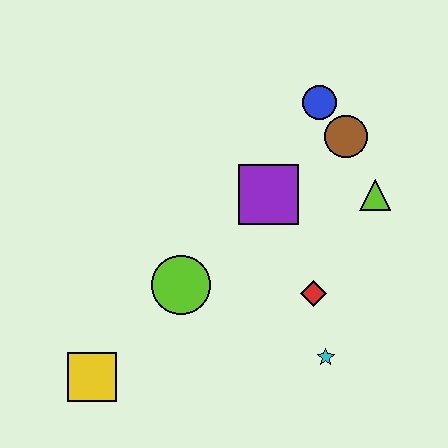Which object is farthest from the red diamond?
The yellow square is farthest from the red diamond.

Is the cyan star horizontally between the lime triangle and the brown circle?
No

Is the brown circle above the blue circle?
No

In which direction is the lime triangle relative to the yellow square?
The lime triangle is to the right of the yellow square.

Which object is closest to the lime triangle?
The brown circle is closest to the lime triangle.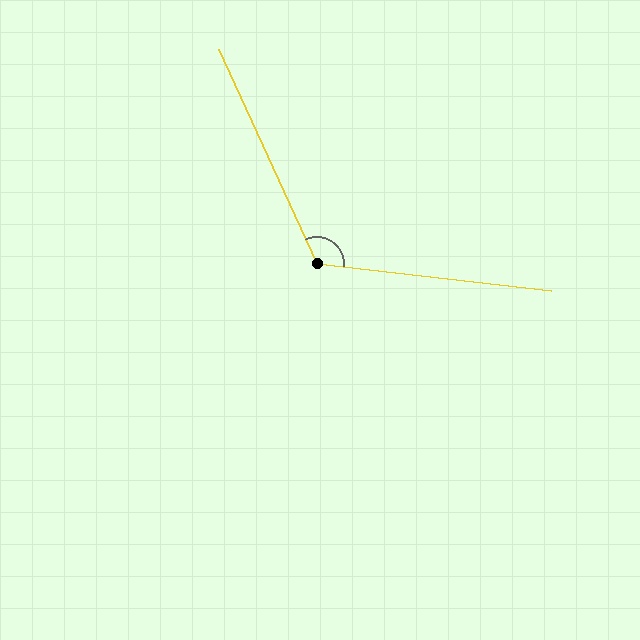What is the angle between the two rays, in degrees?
Approximately 121 degrees.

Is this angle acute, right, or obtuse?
It is obtuse.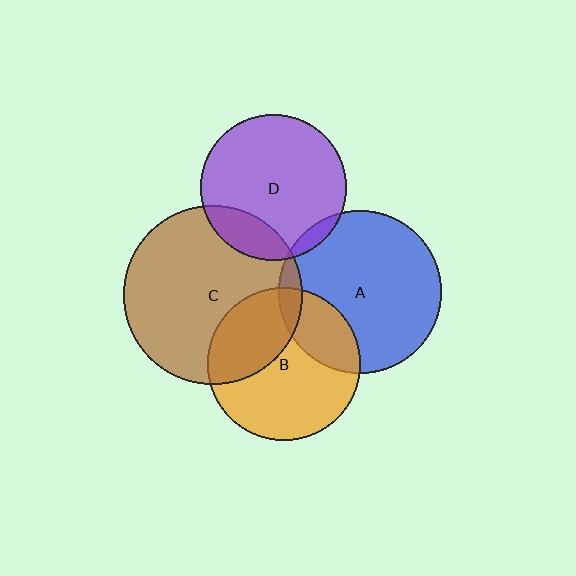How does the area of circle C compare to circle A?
Approximately 1.2 times.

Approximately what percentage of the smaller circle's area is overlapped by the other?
Approximately 15%.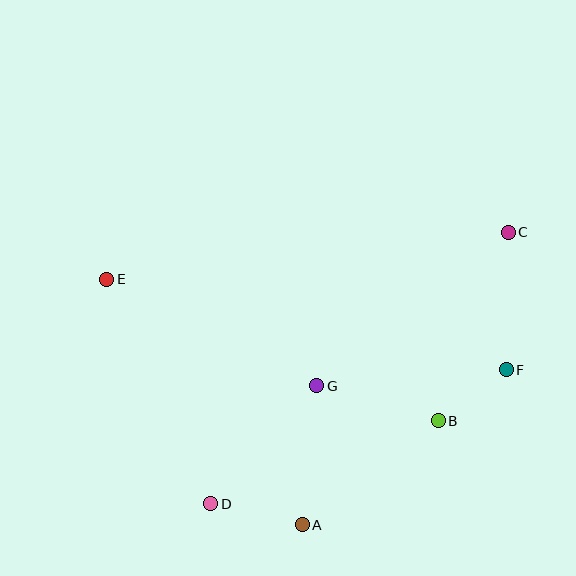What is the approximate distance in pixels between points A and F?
The distance between A and F is approximately 256 pixels.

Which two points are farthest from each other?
Points E and F are farthest from each other.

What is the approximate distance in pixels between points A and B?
The distance between A and B is approximately 171 pixels.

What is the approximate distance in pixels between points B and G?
The distance between B and G is approximately 126 pixels.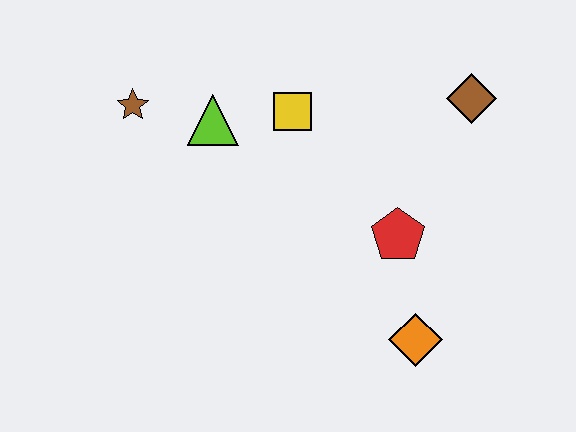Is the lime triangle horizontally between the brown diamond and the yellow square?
No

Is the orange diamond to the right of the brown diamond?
No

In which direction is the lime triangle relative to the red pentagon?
The lime triangle is to the left of the red pentagon.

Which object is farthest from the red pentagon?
The brown star is farthest from the red pentagon.